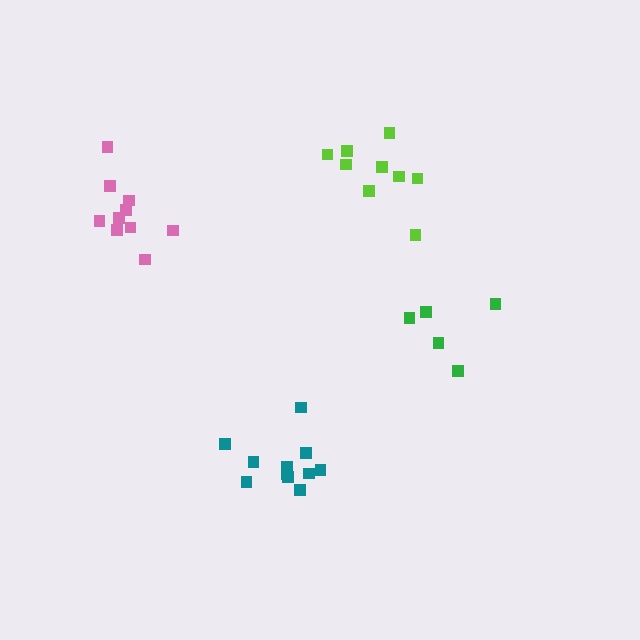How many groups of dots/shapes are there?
There are 4 groups.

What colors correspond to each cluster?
The clusters are colored: teal, green, lime, pink.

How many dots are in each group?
Group 1: 11 dots, Group 2: 5 dots, Group 3: 9 dots, Group 4: 10 dots (35 total).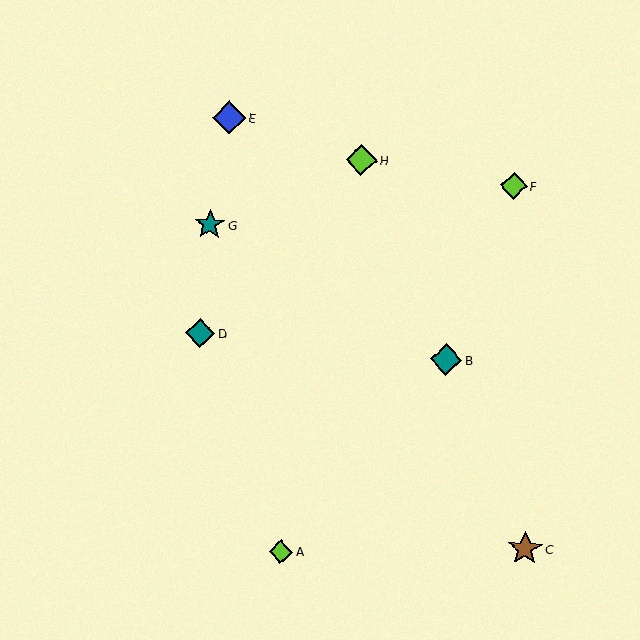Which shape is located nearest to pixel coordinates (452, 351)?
The teal diamond (labeled B) at (446, 360) is nearest to that location.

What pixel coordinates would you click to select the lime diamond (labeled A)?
Click at (281, 552) to select the lime diamond A.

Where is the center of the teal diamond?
The center of the teal diamond is at (200, 333).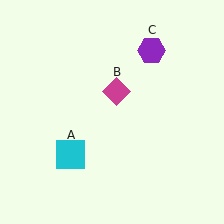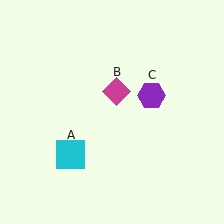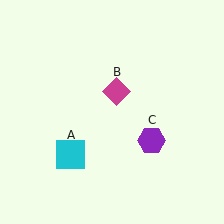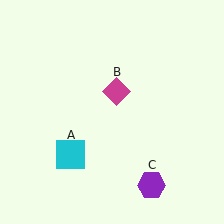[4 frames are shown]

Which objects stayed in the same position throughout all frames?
Cyan square (object A) and magenta diamond (object B) remained stationary.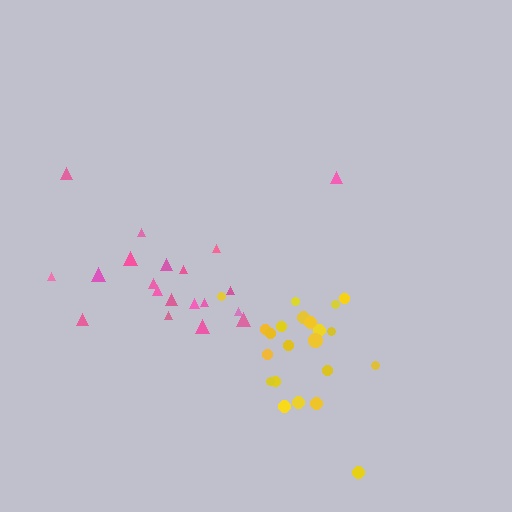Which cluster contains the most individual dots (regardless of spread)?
Yellow (22).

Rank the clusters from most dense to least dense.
yellow, pink.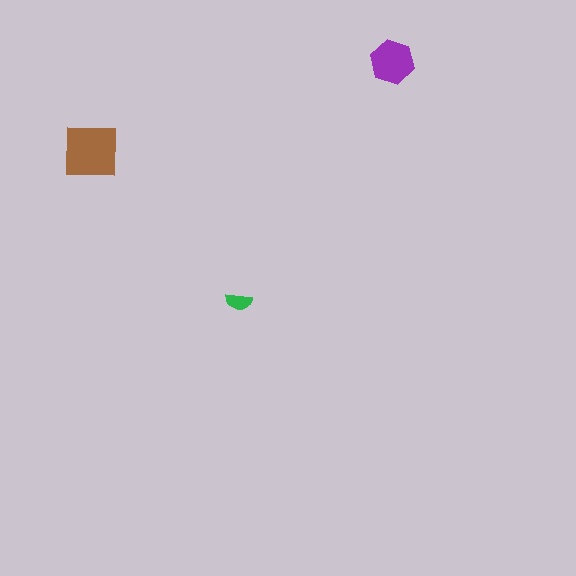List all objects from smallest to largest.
The green semicircle, the purple hexagon, the brown square.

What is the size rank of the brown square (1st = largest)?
1st.